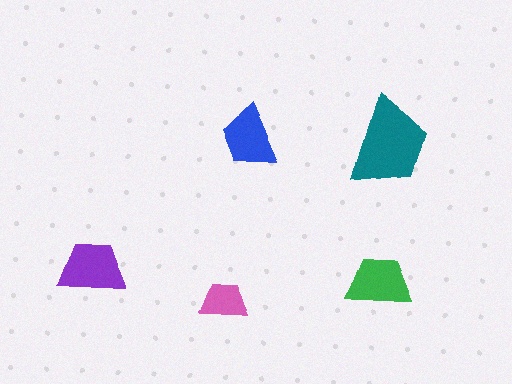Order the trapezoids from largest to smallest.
the teal one, the purple one, the green one, the blue one, the pink one.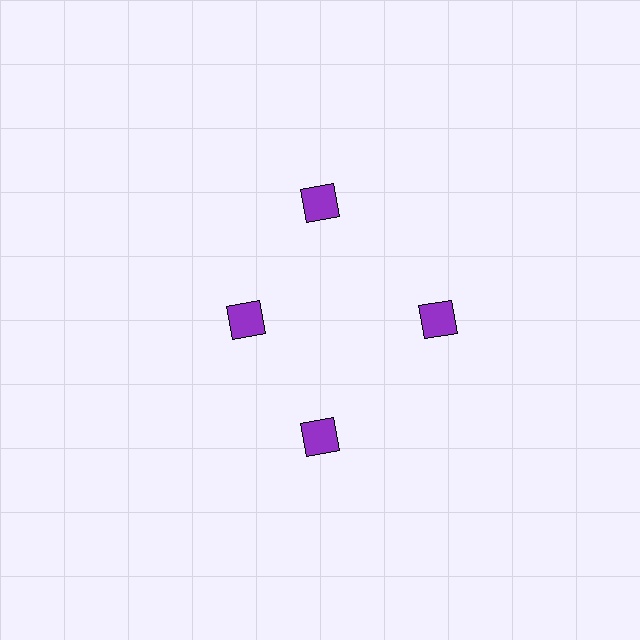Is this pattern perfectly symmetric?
No. The 4 purple squares are arranged in a ring, but one element near the 9 o'clock position is pulled inward toward the center, breaking the 4-fold rotational symmetry.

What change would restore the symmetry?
The symmetry would be restored by moving it outward, back onto the ring so that all 4 squares sit at equal angles and equal distance from the center.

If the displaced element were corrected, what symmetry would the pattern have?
It would have 4-fold rotational symmetry — the pattern would map onto itself every 90 degrees.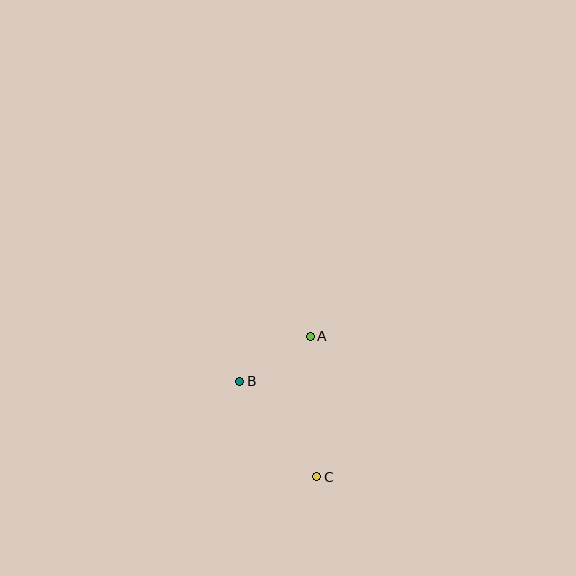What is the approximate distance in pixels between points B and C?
The distance between B and C is approximately 122 pixels.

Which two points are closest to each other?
Points A and B are closest to each other.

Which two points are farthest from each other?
Points A and C are farthest from each other.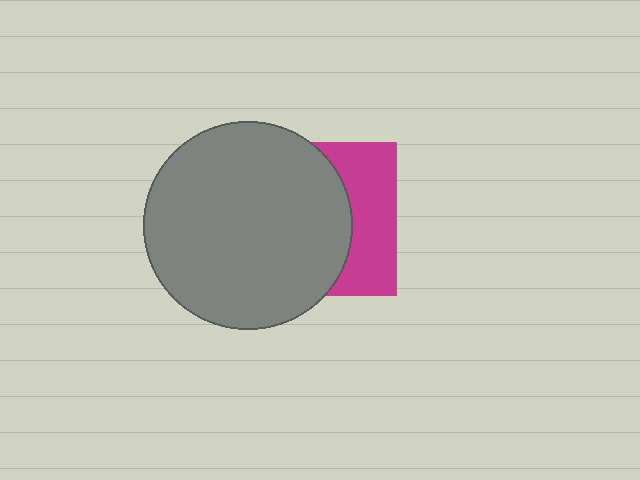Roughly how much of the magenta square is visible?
A small part of it is visible (roughly 36%).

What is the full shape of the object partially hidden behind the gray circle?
The partially hidden object is a magenta square.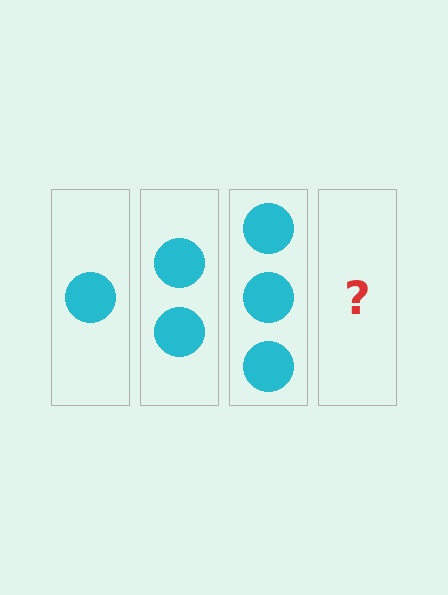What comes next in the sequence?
The next element should be 4 circles.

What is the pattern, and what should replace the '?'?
The pattern is that each step adds one more circle. The '?' should be 4 circles.